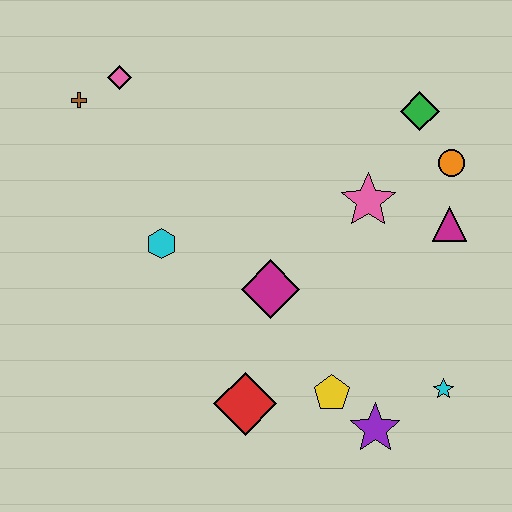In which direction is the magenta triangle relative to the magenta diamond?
The magenta triangle is to the right of the magenta diamond.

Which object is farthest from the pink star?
The brown cross is farthest from the pink star.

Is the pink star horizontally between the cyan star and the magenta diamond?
Yes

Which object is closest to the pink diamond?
The brown cross is closest to the pink diamond.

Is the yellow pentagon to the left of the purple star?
Yes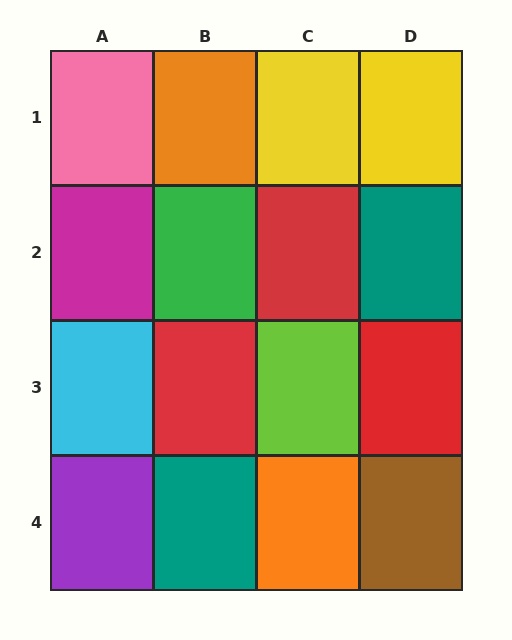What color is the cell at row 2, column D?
Teal.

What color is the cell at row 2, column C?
Red.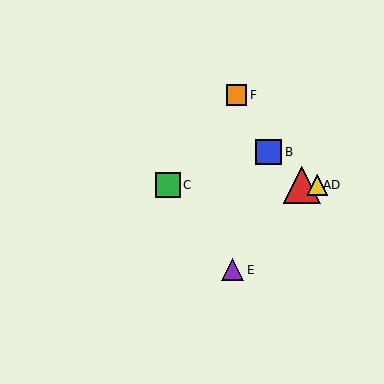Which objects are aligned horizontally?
Objects A, C, D are aligned horizontally.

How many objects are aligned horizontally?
3 objects (A, C, D) are aligned horizontally.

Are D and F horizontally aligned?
No, D is at y≈185 and F is at y≈95.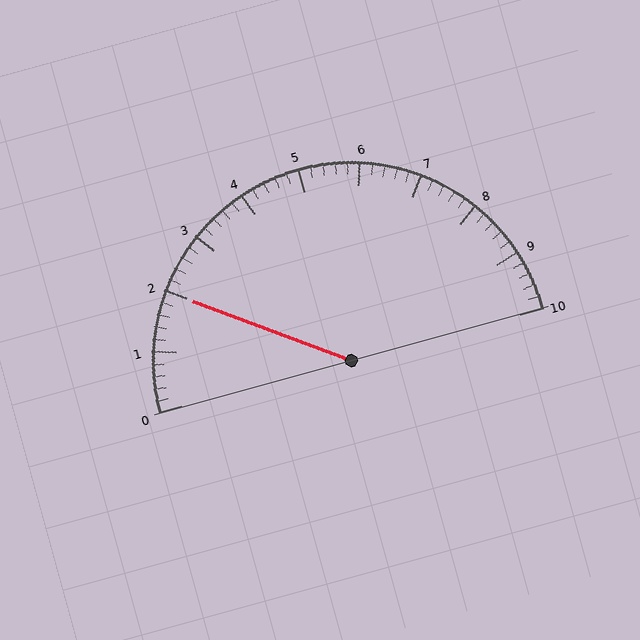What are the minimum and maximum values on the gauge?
The gauge ranges from 0 to 10.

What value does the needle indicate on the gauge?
The needle indicates approximately 2.0.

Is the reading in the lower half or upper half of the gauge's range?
The reading is in the lower half of the range (0 to 10).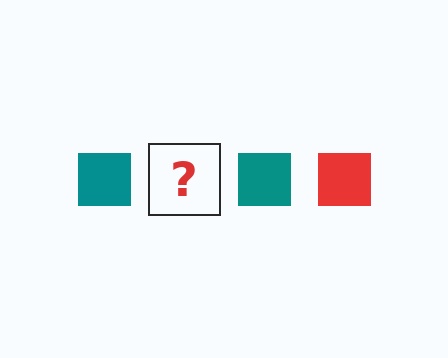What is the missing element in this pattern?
The missing element is a red square.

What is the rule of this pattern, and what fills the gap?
The rule is that the pattern cycles through teal, red squares. The gap should be filled with a red square.